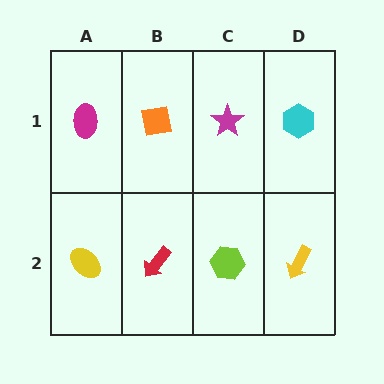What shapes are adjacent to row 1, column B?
A red arrow (row 2, column B), a magenta ellipse (row 1, column A), a magenta star (row 1, column C).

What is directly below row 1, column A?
A yellow ellipse.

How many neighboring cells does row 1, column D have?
2.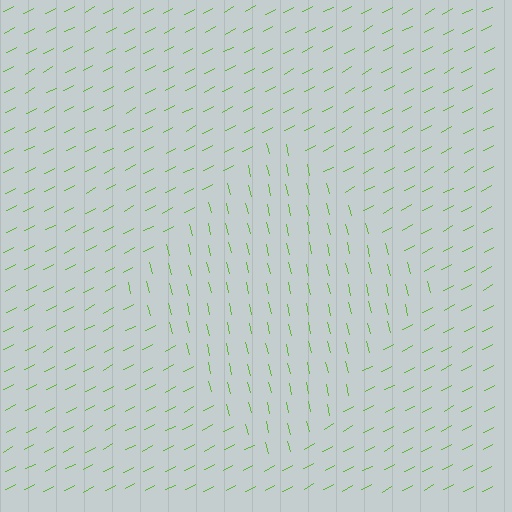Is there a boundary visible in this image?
Yes, there is a texture boundary formed by a change in line orientation.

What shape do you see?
I see a diamond.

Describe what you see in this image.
The image is filled with small lime line segments. A diamond region in the image has lines oriented differently from the surrounding lines, creating a visible texture boundary.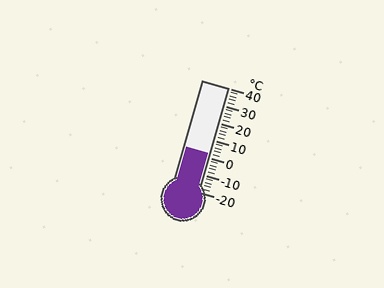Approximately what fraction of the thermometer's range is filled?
The thermometer is filled to approximately 35% of its range.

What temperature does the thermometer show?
The thermometer shows approximately 2°C.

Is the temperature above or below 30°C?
The temperature is below 30°C.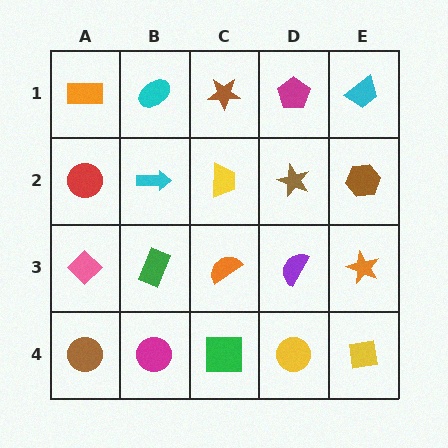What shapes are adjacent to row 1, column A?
A red circle (row 2, column A), a cyan ellipse (row 1, column B).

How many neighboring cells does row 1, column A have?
2.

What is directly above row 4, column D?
A purple semicircle.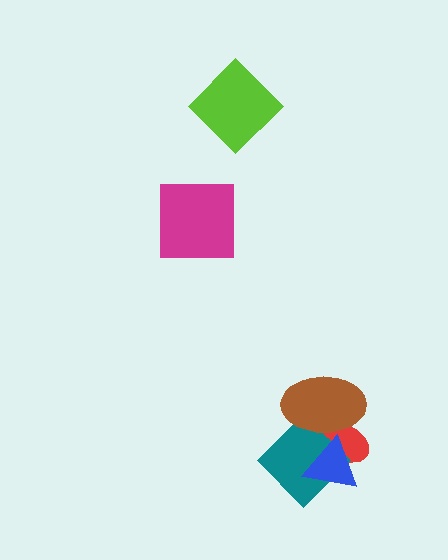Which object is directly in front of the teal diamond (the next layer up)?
The blue triangle is directly in front of the teal diamond.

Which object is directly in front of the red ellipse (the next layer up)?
The teal diamond is directly in front of the red ellipse.